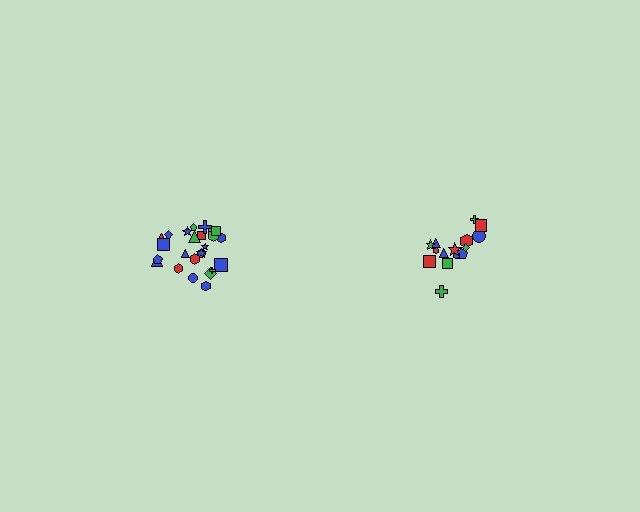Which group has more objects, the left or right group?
The left group.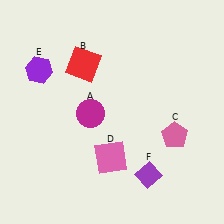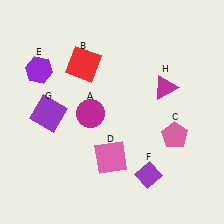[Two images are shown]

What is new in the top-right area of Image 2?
A magenta triangle (H) was added in the top-right area of Image 2.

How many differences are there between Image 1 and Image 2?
There are 2 differences between the two images.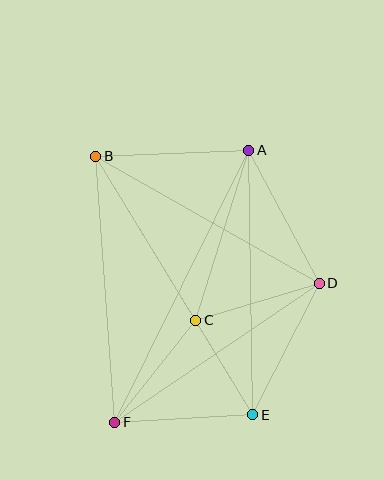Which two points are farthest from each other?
Points A and F are farthest from each other.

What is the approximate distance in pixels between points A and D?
The distance between A and D is approximately 151 pixels.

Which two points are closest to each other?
Points C and E are closest to each other.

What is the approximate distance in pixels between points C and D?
The distance between C and D is approximately 129 pixels.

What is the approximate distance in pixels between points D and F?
The distance between D and F is approximately 248 pixels.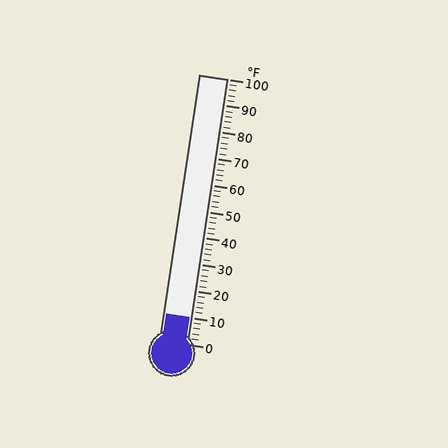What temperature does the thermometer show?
The thermometer shows approximately 10°F.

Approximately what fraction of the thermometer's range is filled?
The thermometer is filled to approximately 10% of its range.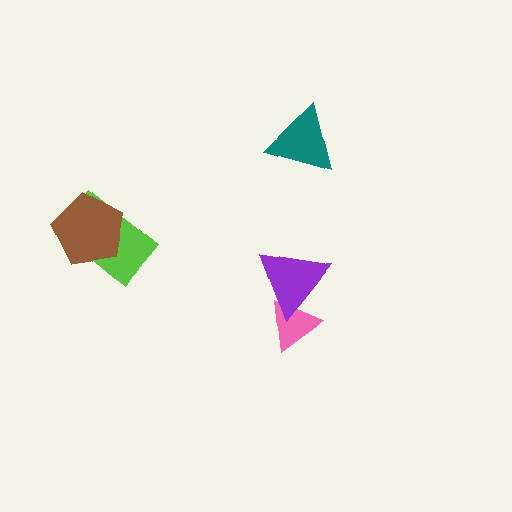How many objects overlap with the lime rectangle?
1 object overlaps with the lime rectangle.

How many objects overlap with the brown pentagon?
1 object overlaps with the brown pentagon.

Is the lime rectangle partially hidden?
Yes, it is partially covered by another shape.